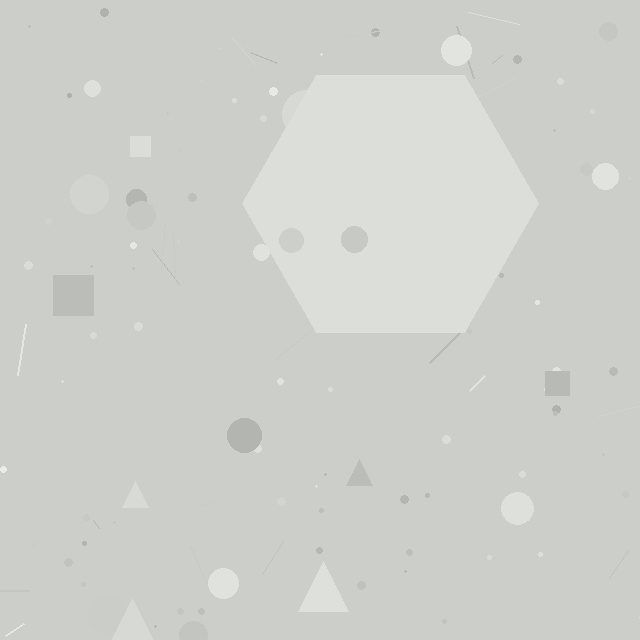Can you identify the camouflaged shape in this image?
The camouflaged shape is a hexagon.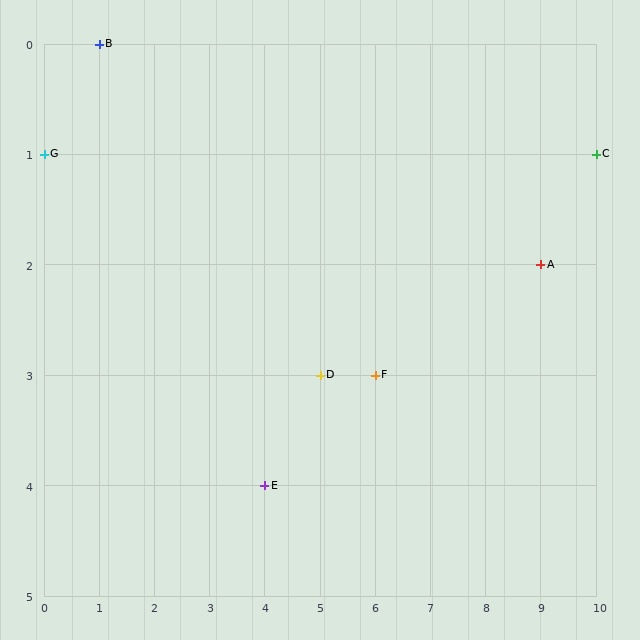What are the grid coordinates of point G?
Point G is at grid coordinates (0, 1).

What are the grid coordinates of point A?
Point A is at grid coordinates (9, 2).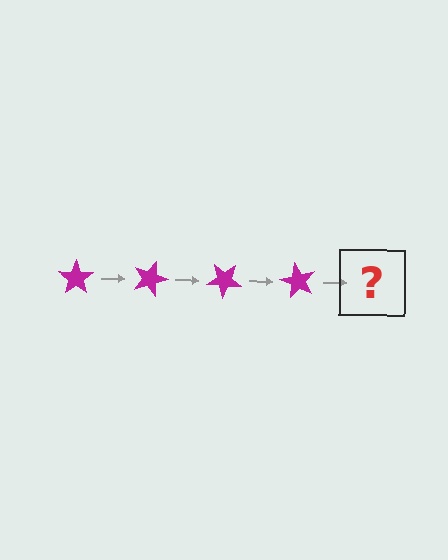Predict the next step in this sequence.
The next step is a magenta star rotated 80 degrees.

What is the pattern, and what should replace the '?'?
The pattern is that the star rotates 20 degrees each step. The '?' should be a magenta star rotated 80 degrees.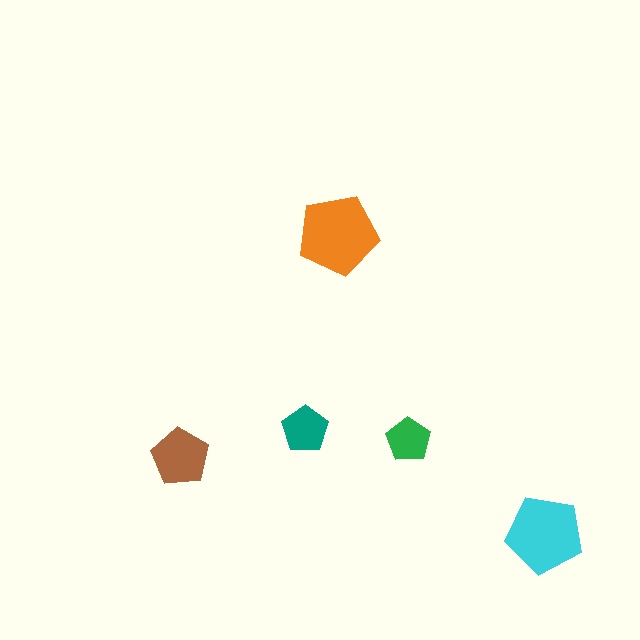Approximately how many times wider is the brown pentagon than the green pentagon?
About 1.5 times wider.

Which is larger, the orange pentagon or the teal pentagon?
The orange one.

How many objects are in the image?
There are 5 objects in the image.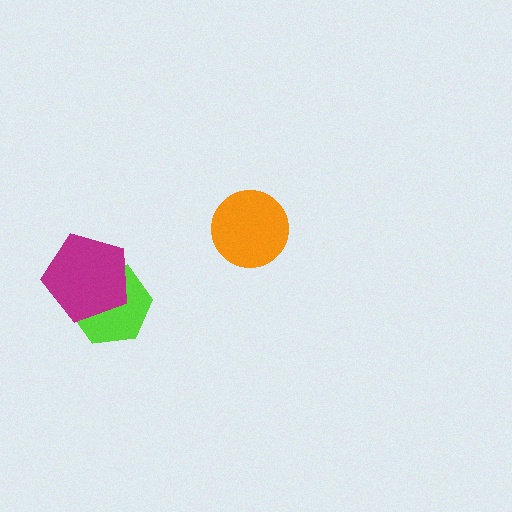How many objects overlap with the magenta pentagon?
1 object overlaps with the magenta pentagon.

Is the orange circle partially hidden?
No, no other shape covers it.